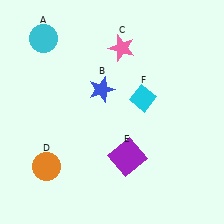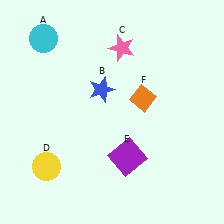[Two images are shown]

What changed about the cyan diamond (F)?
In Image 1, F is cyan. In Image 2, it changed to orange.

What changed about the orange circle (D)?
In Image 1, D is orange. In Image 2, it changed to yellow.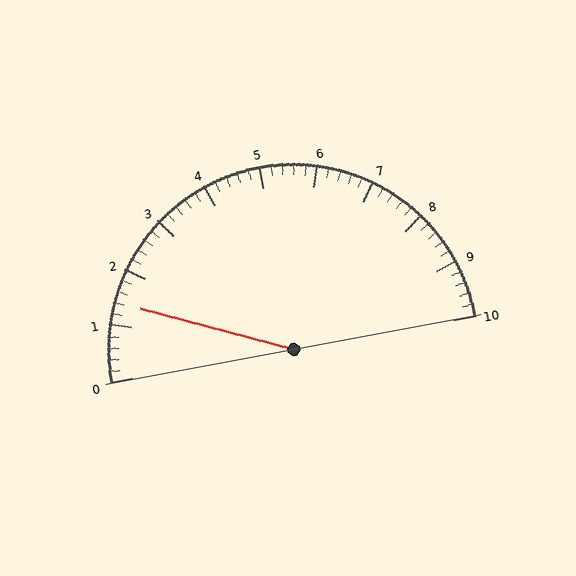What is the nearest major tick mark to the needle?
The nearest major tick mark is 1.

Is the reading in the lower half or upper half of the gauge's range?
The reading is in the lower half of the range (0 to 10).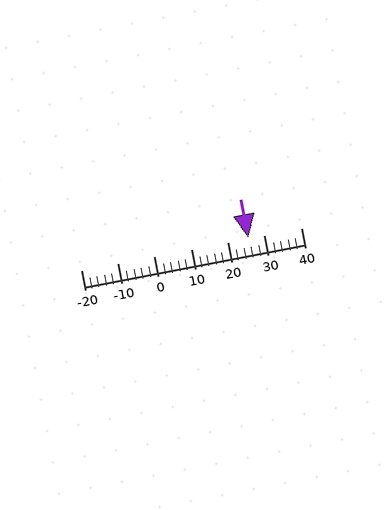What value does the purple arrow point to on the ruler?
The purple arrow points to approximately 26.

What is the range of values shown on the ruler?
The ruler shows values from -20 to 40.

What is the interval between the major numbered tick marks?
The major tick marks are spaced 10 units apart.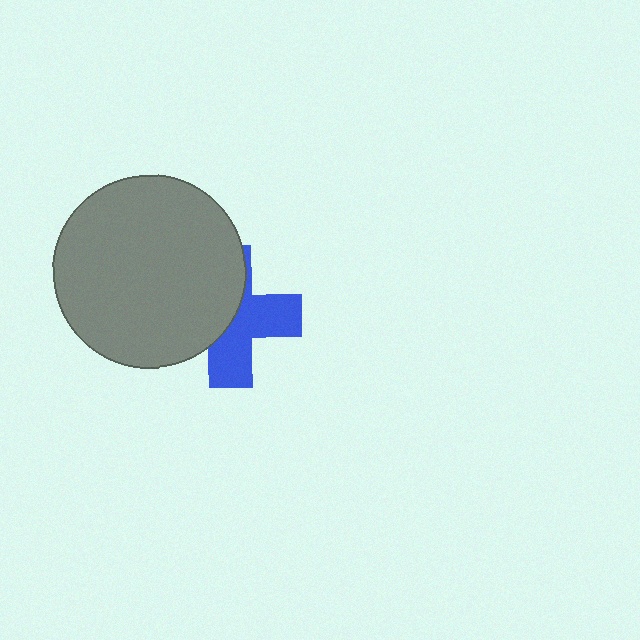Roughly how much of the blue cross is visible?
About half of it is visible (roughly 50%).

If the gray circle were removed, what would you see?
You would see the complete blue cross.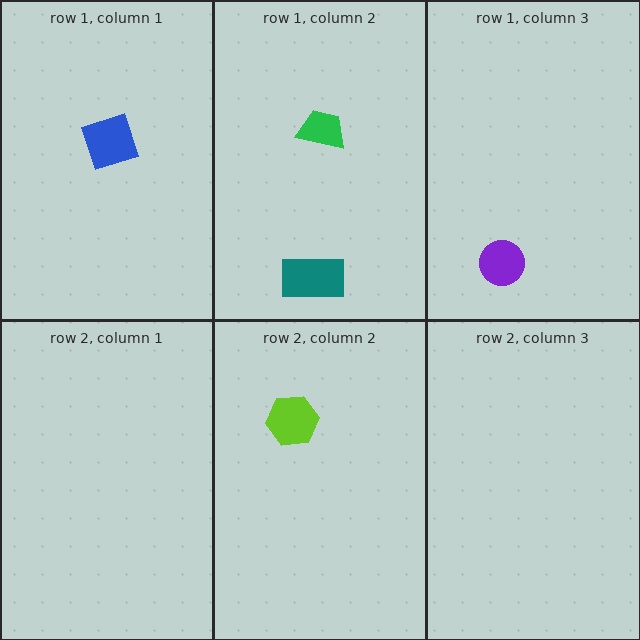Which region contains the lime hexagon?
The row 2, column 2 region.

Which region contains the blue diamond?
The row 1, column 1 region.